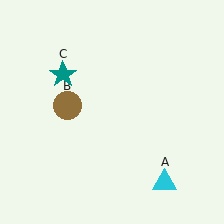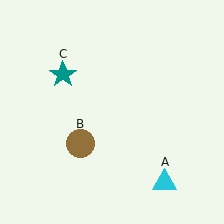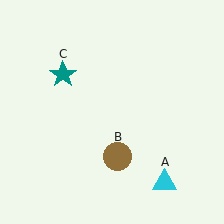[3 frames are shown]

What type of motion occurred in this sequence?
The brown circle (object B) rotated counterclockwise around the center of the scene.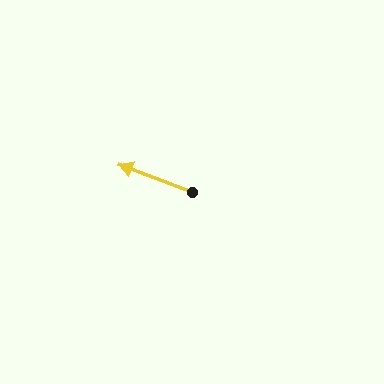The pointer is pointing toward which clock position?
Roughly 10 o'clock.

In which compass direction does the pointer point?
West.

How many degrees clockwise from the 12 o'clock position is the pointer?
Approximately 291 degrees.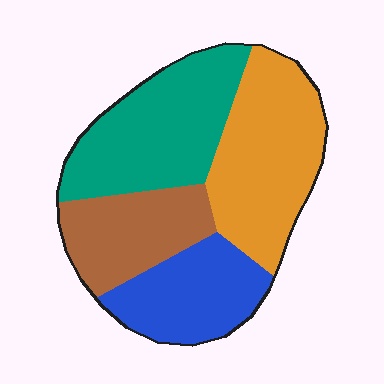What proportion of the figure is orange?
Orange covers around 30% of the figure.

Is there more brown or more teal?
Teal.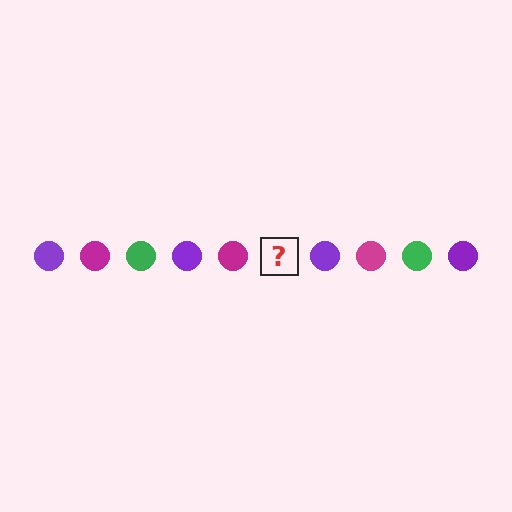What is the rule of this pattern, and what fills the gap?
The rule is that the pattern cycles through purple, magenta, green circles. The gap should be filled with a green circle.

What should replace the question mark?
The question mark should be replaced with a green circle.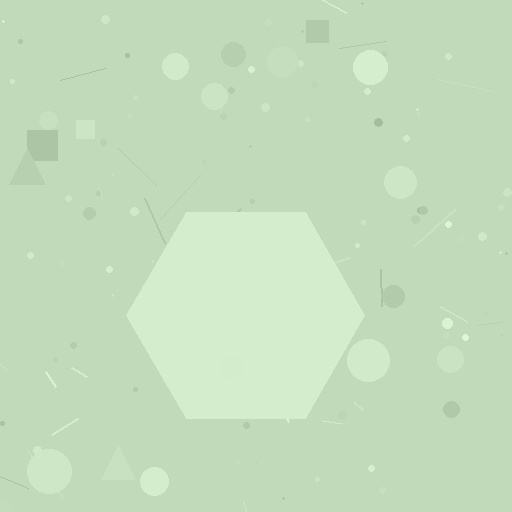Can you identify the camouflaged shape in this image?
The camouflaged shape is a hexagon.